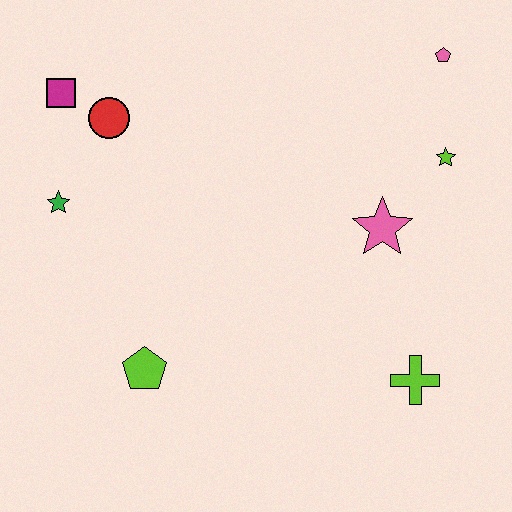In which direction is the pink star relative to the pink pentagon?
The pink star is below the pink pentagon.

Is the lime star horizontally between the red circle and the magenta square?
No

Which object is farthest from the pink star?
The magenta square is farthest from the pink star.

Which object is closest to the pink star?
The lime star is closest to the pink star.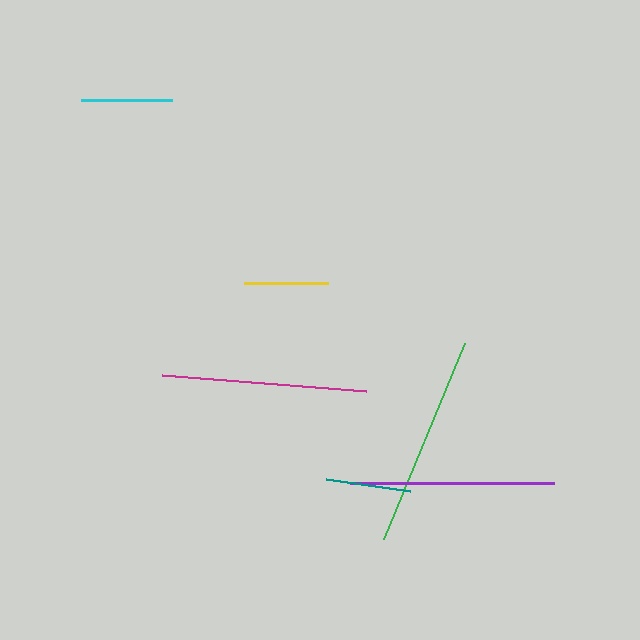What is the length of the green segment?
The green segment is approximately 212 pixels long.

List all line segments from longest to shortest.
From longest to shortest: green, purple, magenta, cyan, teal, yellow.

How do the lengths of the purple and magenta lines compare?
The purple and magenta lines are approximately the same length.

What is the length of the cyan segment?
The cyan segment is approximately 91 pixels long.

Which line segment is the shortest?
The yellow line is the shortest at approximately 84 pixels.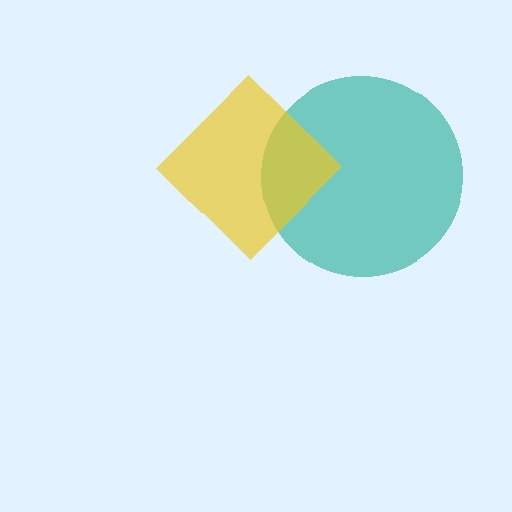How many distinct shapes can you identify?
There are 2 distinct shapes: a teal circle, a yellow diamond.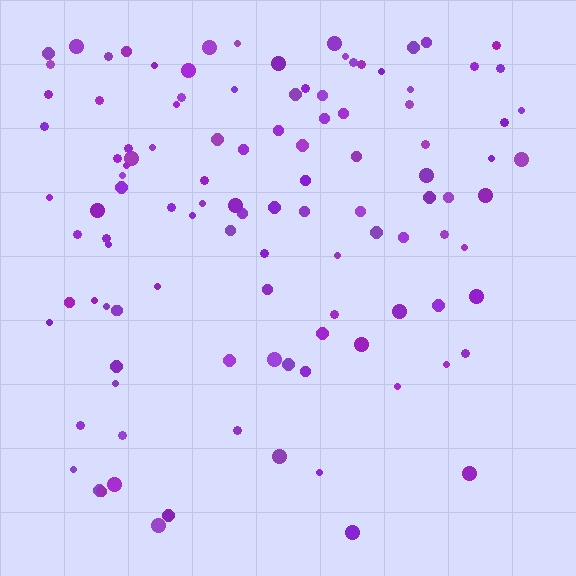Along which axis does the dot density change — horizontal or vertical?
Vertical.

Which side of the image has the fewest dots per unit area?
The bottom.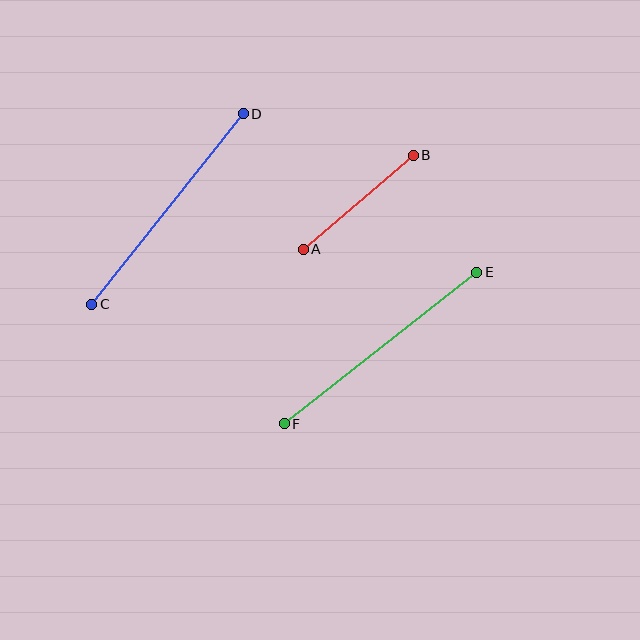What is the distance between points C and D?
The distance is approximately 243 pixels.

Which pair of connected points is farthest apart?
Points E and F are farthest apart.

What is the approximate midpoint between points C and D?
The midpoint is at approximately (167, 209) pixels.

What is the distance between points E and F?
The distance is approximately 245 pixels.